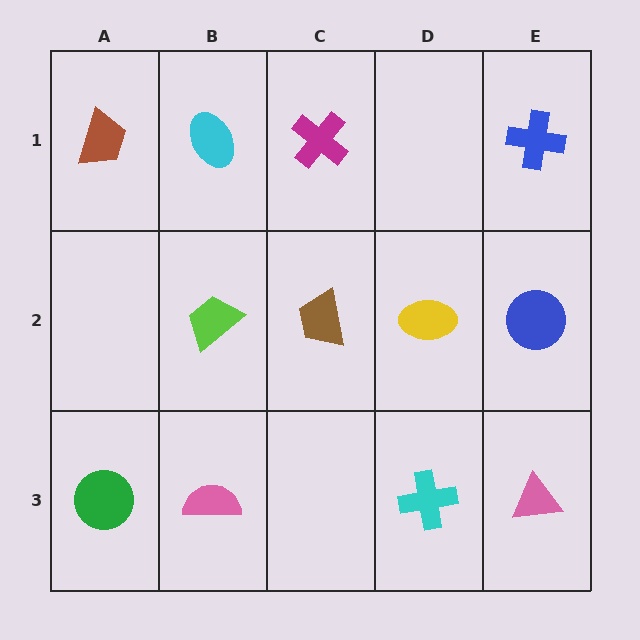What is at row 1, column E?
A blue cross.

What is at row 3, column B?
A pink semicircle.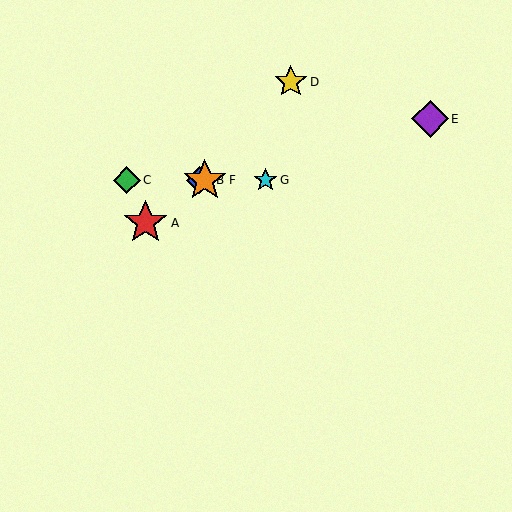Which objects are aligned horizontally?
Objects B, C, F, G are aligned horizontally.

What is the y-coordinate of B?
Object B is at y≈180.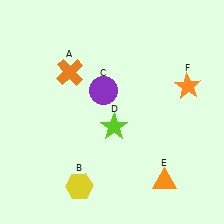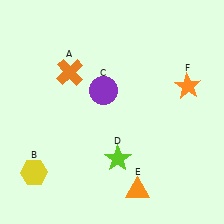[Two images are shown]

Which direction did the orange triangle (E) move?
The orange triangle (E) moved left.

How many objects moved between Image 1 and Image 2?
3 objects moved between the two images.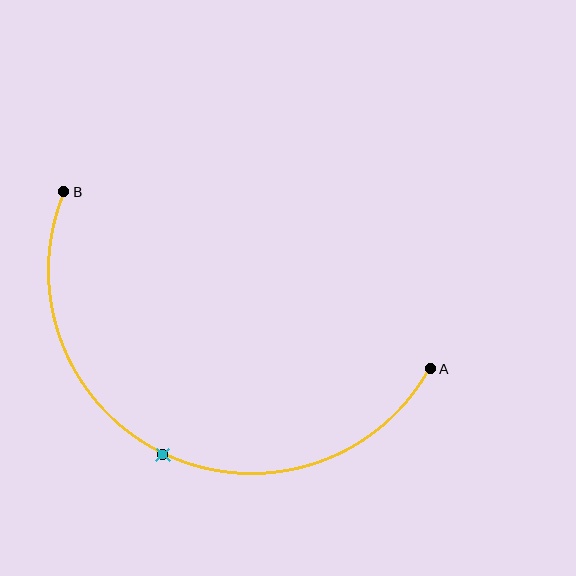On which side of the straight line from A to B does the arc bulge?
The arc bulges below the straight line connecting A and B.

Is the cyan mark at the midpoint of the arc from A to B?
Yes. The cyan mark lies on the arc at equal arc-length from both A and B — it is the arc midpoint.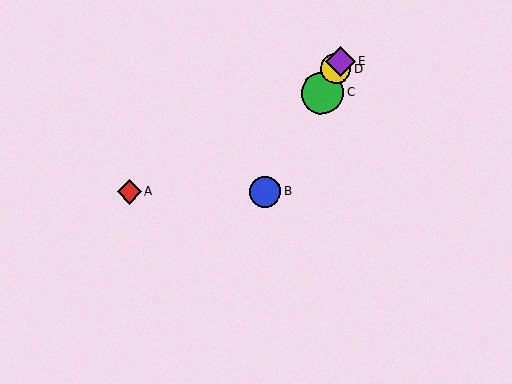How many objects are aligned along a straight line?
4 objects (B, C, D, E) are aligned along a straight line.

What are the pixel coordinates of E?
Object E is at (340, 61).